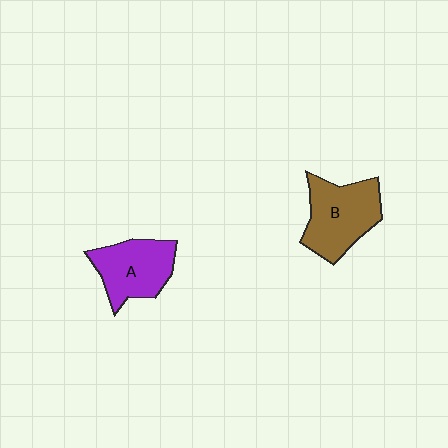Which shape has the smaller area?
Shape A (purple).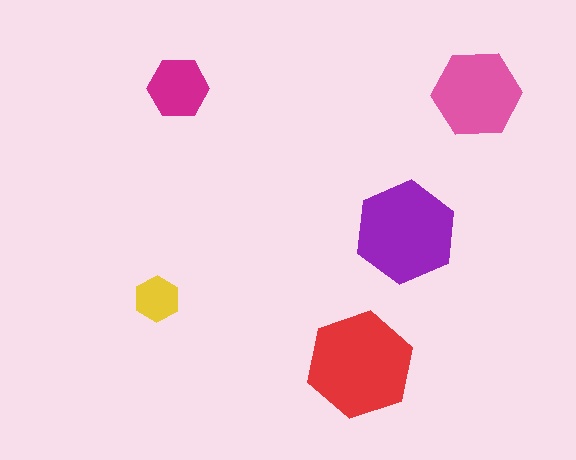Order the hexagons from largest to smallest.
the red one, the purple one, the pink one, the magenta one, the yellow one.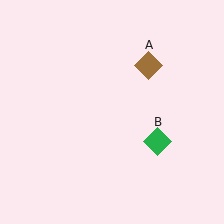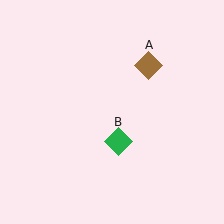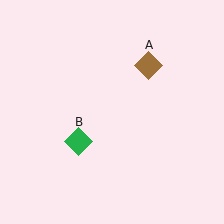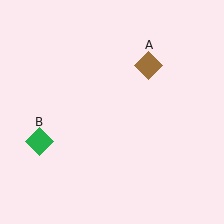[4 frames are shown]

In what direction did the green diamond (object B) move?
The green diamond (object B) moved left.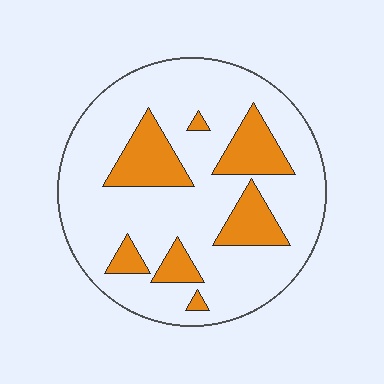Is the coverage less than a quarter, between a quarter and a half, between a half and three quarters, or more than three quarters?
Less than a quarter.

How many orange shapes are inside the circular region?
7.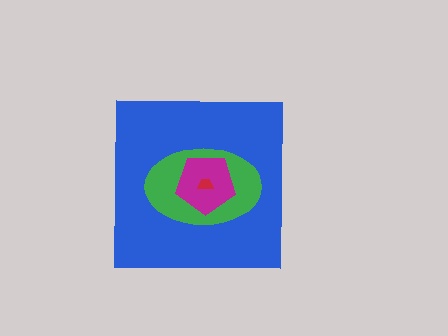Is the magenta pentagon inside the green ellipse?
Yes.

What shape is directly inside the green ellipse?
The magenta pentagon.